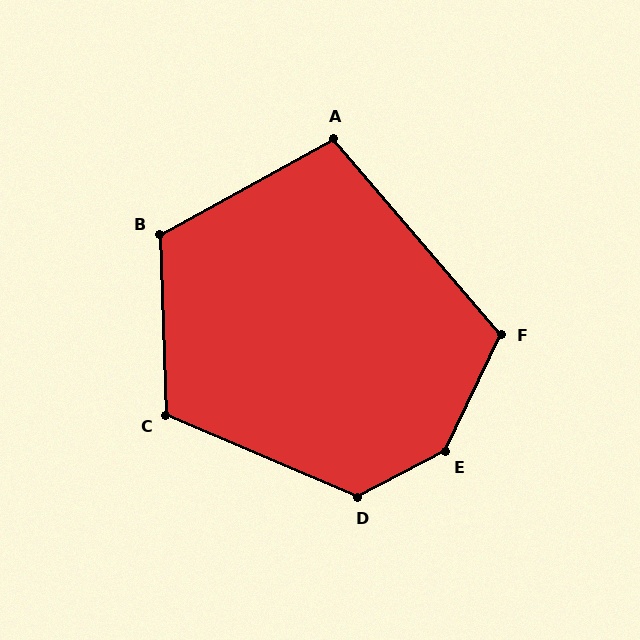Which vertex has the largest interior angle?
E, at approximately 143 degrees.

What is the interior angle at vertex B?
Approximately 117 degrees (obtuse).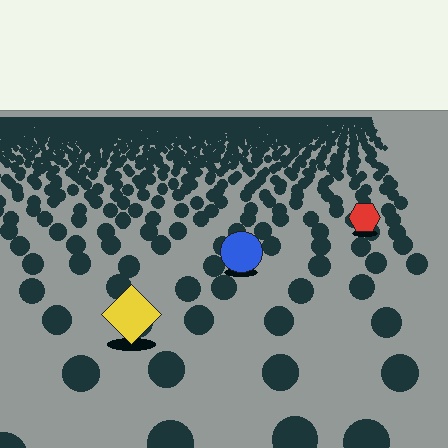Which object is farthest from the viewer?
The red hexagon is farthest from the viewer. It appears smaller and the ground texture around it is denser.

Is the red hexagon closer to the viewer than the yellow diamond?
No. The yellow diamond is closer — you can tell from the texture gradient: the ground texture is coarser near it.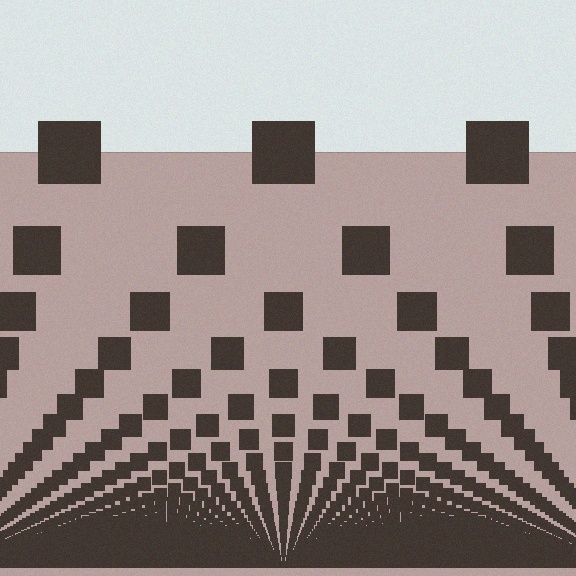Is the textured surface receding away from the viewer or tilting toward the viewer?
The surface appears to tilt toward the viewer. Texture elements get larger and sparser toward the top.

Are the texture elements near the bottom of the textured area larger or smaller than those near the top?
Smaller. The gradient is inverted — elements near the bottom are smaller and denser.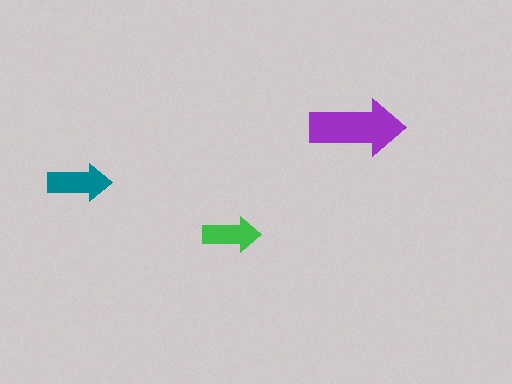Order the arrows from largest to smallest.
the purple one, the teal one, the green one.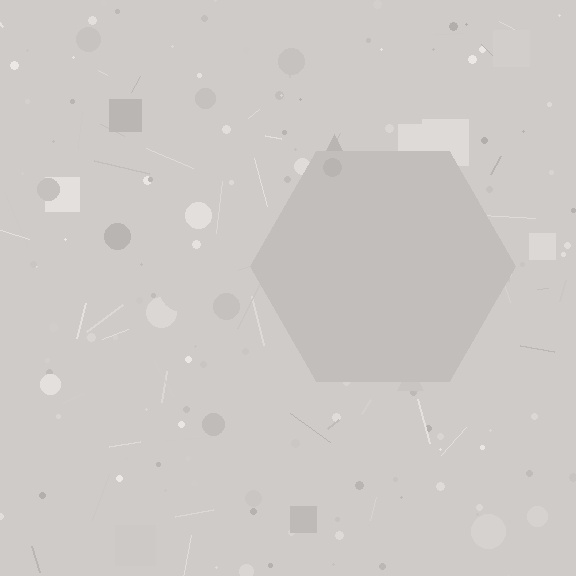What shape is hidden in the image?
A hexagon is hidden in the image.